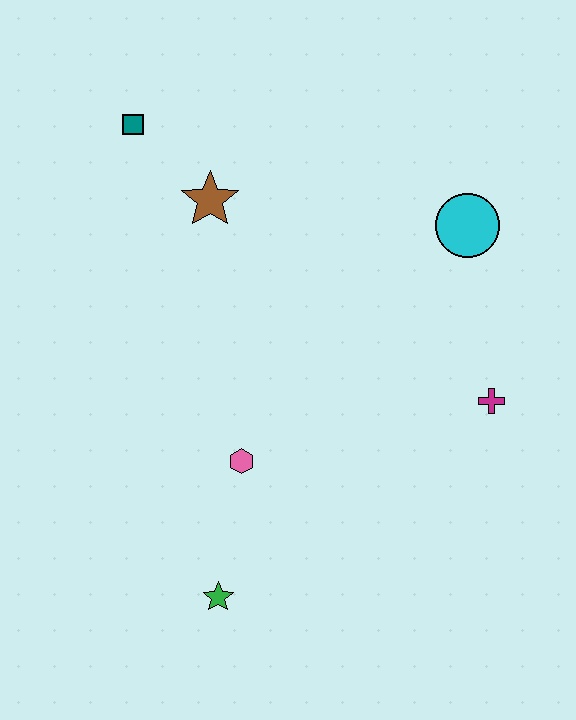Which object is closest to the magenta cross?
The cyan circle is closest to the magenta cross.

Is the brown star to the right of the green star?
No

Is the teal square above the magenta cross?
Yes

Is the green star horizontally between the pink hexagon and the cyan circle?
No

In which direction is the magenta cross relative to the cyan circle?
The magenta cross is below the cyan circle.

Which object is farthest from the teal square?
The green star is farthest from the teal square.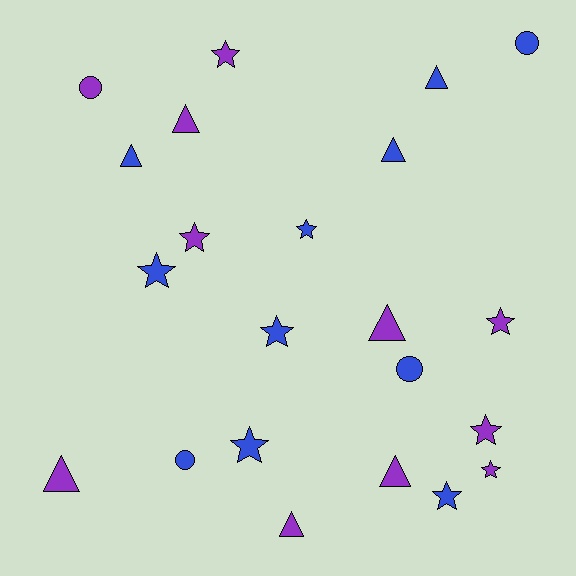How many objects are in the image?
There are 22 objects.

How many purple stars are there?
There are 5 purple stars.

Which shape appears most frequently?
Star, with 10 objects.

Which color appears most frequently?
Blue, with 11 objects.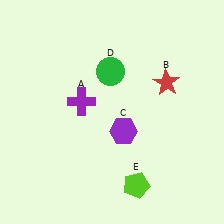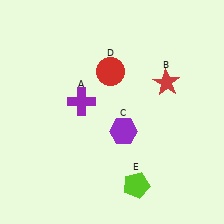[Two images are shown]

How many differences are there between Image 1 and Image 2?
There is 1 difference between the two images.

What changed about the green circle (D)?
In Image 1, D is green. In Image 2, it changed to red.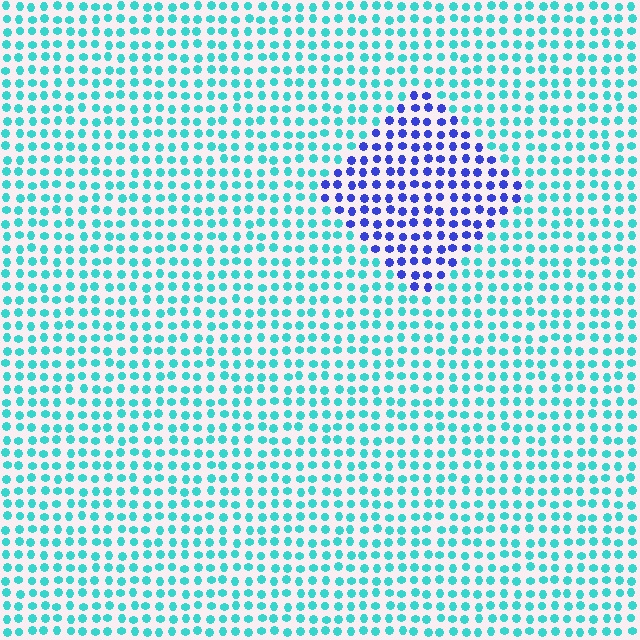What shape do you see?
I see a diamond.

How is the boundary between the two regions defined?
The boundary is defined purely by a slight shift in hue (about 60 degrees). Spacing, size, and orientation are identical on both sides.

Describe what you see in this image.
The image is filled with small cyan elements in a uniform arrangement. A diamond-shaped region is visible where the elements are tinted to a slightly different hue, forming a subtle color boundary.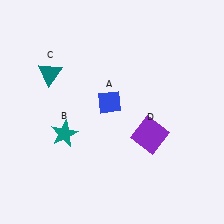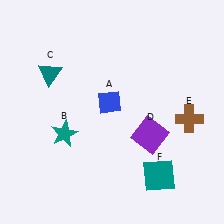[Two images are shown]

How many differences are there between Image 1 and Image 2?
There are 2 differences between the two images.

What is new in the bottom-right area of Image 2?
A teal square (F) was added in the bottom-right area of Image 2.